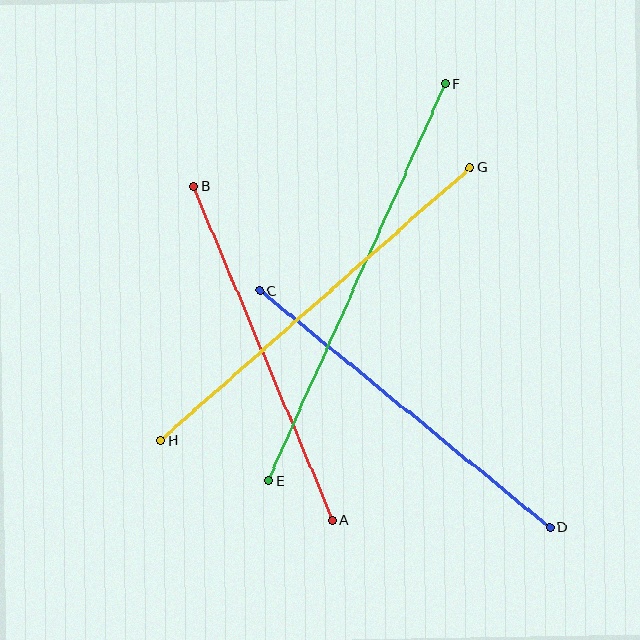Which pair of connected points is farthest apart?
Points E and F are farthest apart.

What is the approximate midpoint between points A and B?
The midpoint is at approximately (263, 353) pixels.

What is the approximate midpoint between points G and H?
The midpoint is at approximately (315, 304) pixels.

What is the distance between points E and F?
The distance is approximately 435 pixels.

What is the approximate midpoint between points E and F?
The midpoint is at approximately (357, 282) pixels.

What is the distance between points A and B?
The distance is approximately 362 pixels.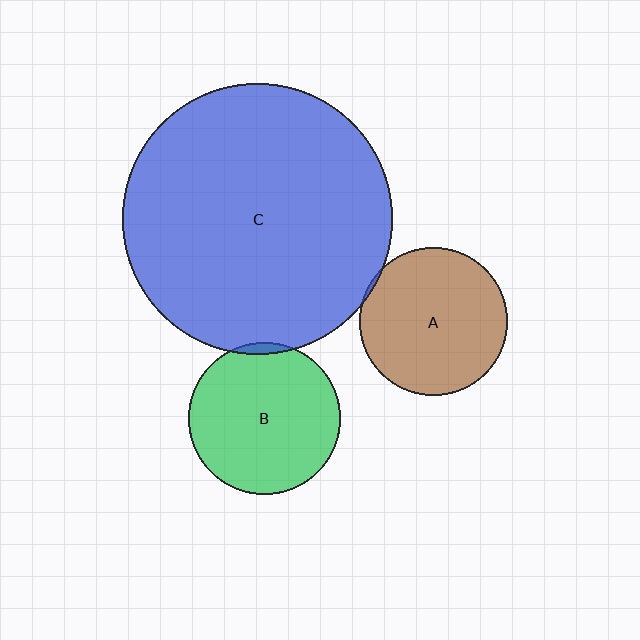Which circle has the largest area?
Circle C (blue).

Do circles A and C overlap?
Yes.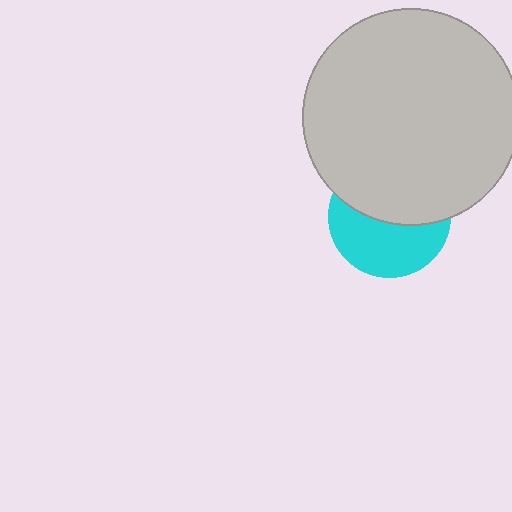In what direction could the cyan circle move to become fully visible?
The cyan circle could move down. That would shift it out from behind the light gray circle entirely.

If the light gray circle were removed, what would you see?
You would see the complete cyan circle.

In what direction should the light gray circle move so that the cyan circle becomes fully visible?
The light gray circle should move up. That is the shortest direction to clear the overlap and leave the cyan circle fully visible.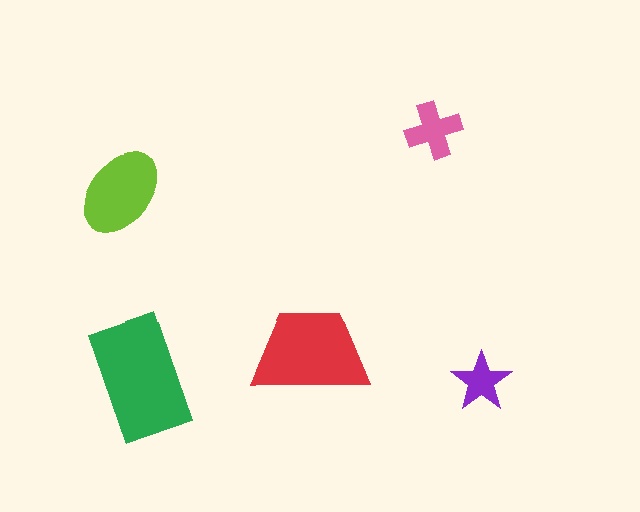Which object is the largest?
The green rectangle.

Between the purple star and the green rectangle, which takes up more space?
The green rectangle.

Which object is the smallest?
The purple star.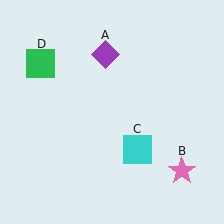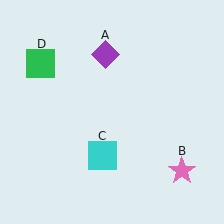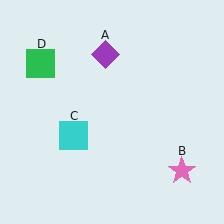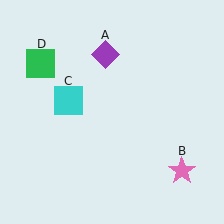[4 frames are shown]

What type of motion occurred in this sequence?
The cyan square (object C) rotated clockwise around the center of the scene.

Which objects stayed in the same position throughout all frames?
Purple diamond (object A) and pink star (object B) and green square (object D) remained stationary.